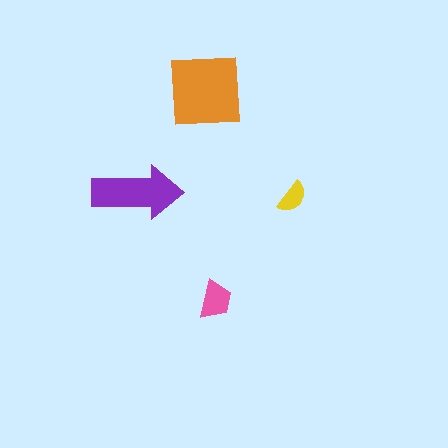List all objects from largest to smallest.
The orange square, the purple arrow, the pink trapezoid, the yellow semicircle.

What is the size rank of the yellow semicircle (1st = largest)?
4th.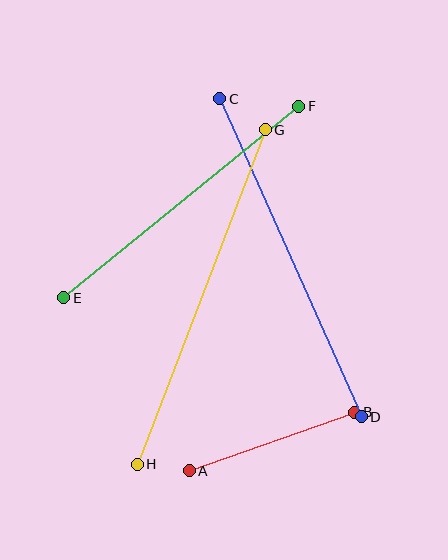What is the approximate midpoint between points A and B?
The midpoint is at approximately (272, 441) pixels.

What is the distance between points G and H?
The distance is approximately 358 pixels.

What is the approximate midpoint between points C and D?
The midpoint is at approximately (291, 258) pixels.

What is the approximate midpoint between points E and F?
The midpoint is at approximately (181, 202) pixels.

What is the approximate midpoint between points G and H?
The midpoint is at approximately (201, 297) pixels.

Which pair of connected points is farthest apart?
Points G and H are farthest apart.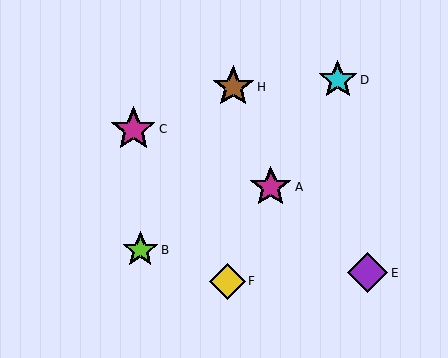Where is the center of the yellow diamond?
The center of the yellow diamond is at (227, 281).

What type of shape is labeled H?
Shape H is a brown star.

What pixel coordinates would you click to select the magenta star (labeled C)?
Click at (133, 129) to select the magenta star C.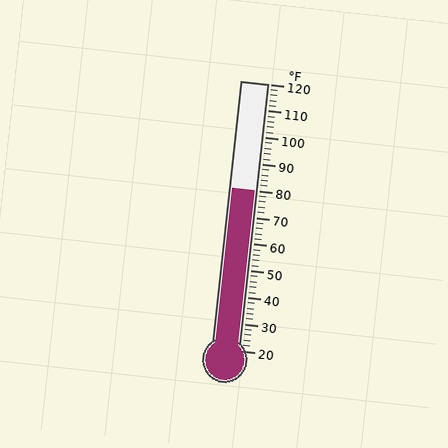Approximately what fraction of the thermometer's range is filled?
The thermometer is filled to approximately 60% of its range.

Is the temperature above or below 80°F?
The temperature is at 80°F.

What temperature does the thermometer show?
The thermometer shows approximately 80°F.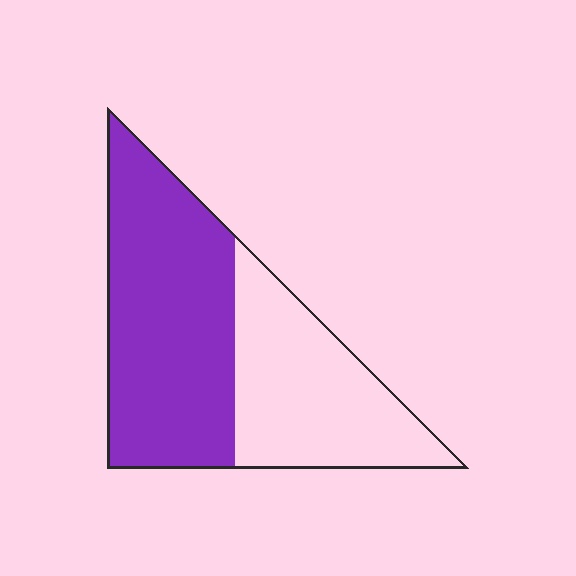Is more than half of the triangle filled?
Yes.